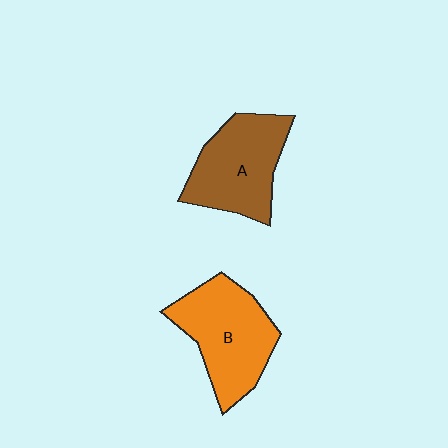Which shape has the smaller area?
Shape A (brown).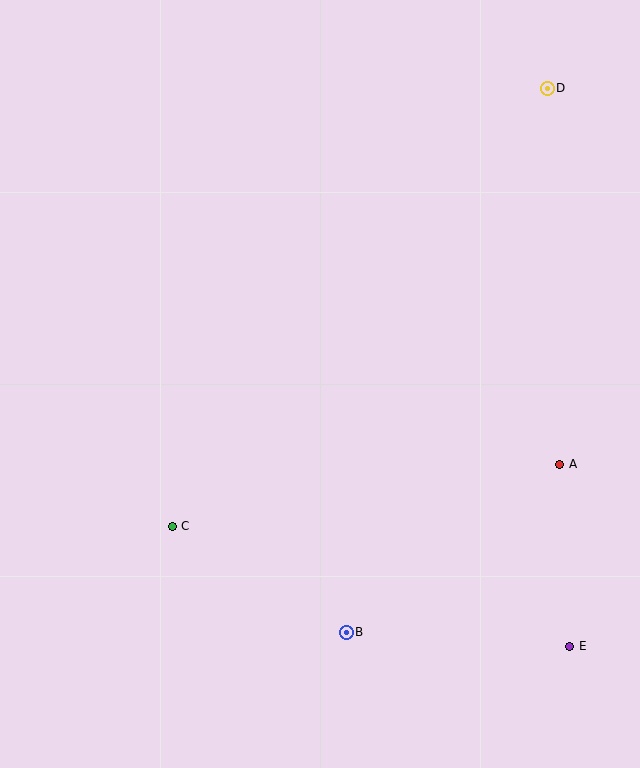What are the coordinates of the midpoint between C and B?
The midpoint between C and B is at (259, 579).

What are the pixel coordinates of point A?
Point A is at (560, 464).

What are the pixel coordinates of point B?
Point B is at (346, 632).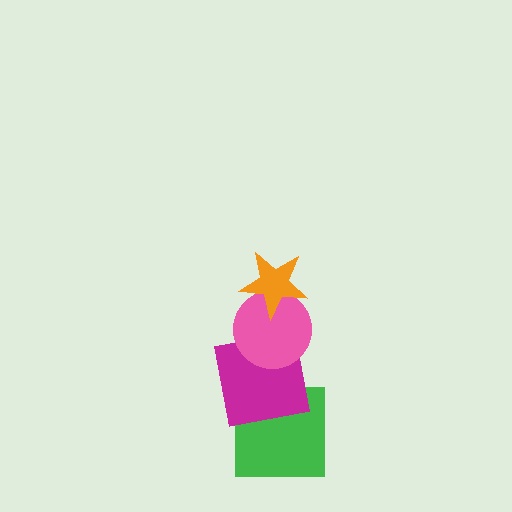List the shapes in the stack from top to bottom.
From top to bottom: the orange star, the pink circle, the magenta square, the green square.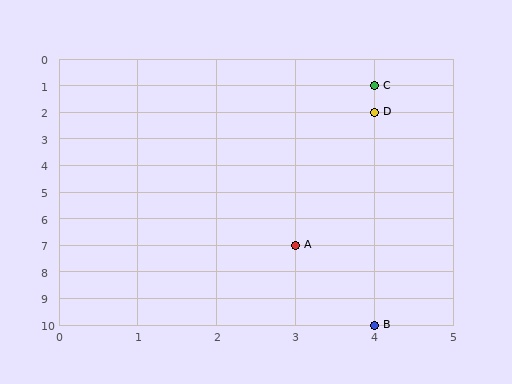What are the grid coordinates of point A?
Point A is at grid coordinates (3, 7).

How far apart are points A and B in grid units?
Points A and B are 1 column and 3 rows apart (about 3.2 grid units diagonally).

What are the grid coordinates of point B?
Point B is at grid coordinates (4, 10).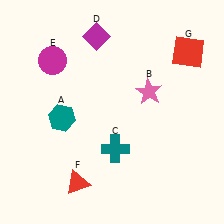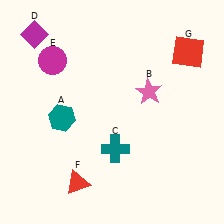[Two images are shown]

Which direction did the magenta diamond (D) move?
The magenta diamond (D) moved left.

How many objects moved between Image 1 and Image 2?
1 object moved between the two images.